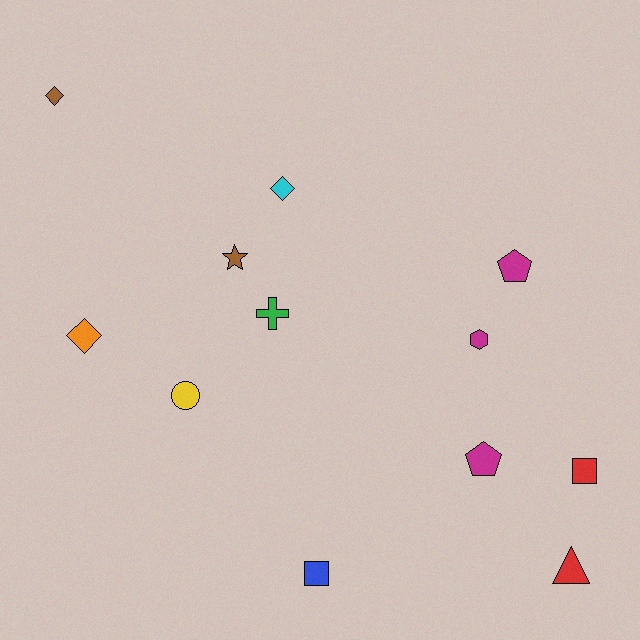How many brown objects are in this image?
There are 2 brown objects.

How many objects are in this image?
There are 12 objects.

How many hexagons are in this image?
There is 1 hexagon.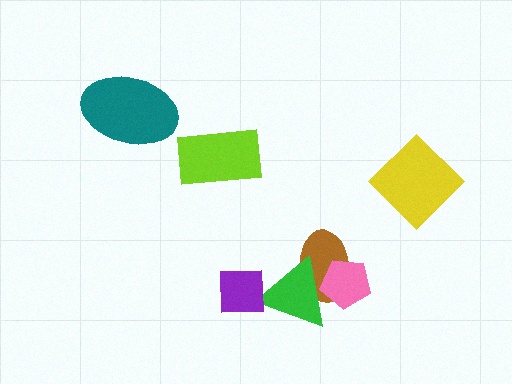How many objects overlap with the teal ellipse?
0 objects overlap with the teal ellipse.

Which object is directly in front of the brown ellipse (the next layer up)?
The pink pentagon is directly in front of the brown ellipse.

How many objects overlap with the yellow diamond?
0 objects overlap with the yellow diamond.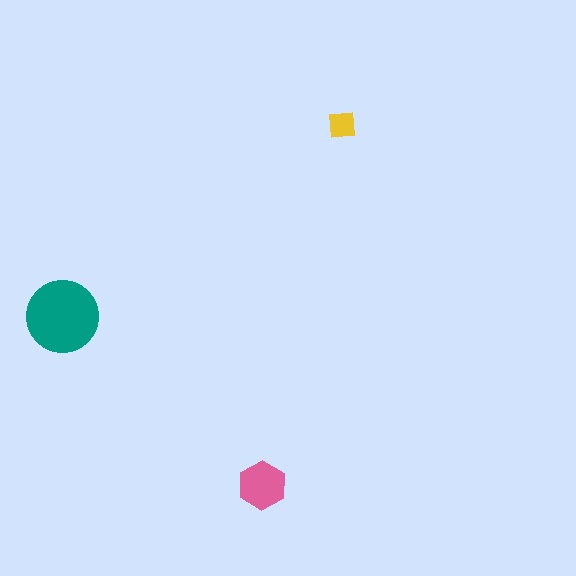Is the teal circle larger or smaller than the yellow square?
Larger.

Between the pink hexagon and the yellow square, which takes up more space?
The pink hexagon.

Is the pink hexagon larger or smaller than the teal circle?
Smaller.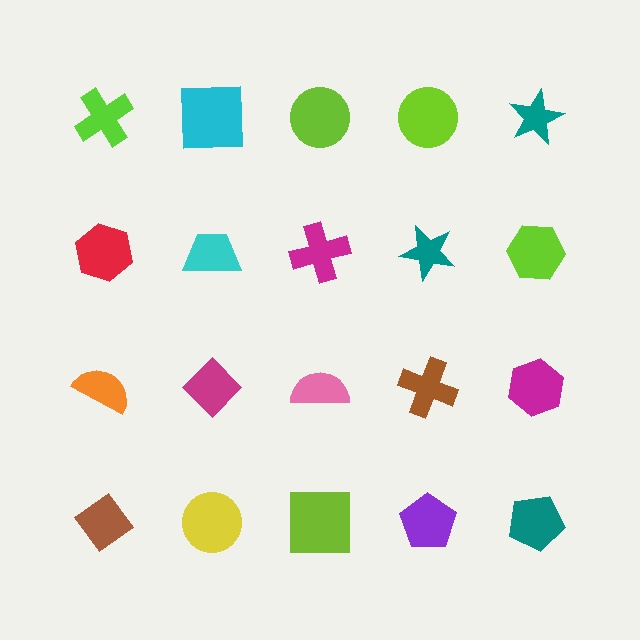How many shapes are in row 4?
5 shapes.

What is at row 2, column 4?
A teal star.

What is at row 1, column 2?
A cyan square.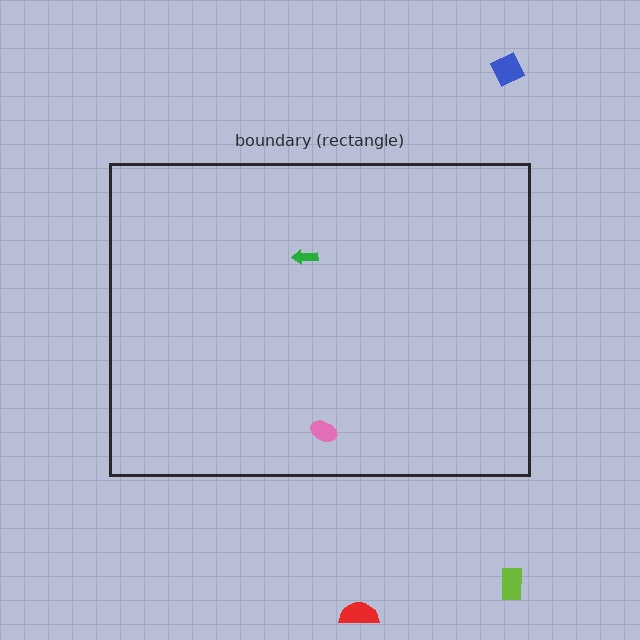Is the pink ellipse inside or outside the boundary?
Inside.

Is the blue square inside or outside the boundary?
Outside.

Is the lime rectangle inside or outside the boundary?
Outside.